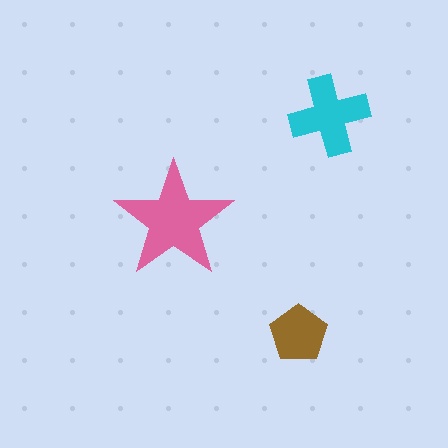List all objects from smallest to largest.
The brown pentagon, the cyan cross, the pink star.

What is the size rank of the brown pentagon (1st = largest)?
3rd.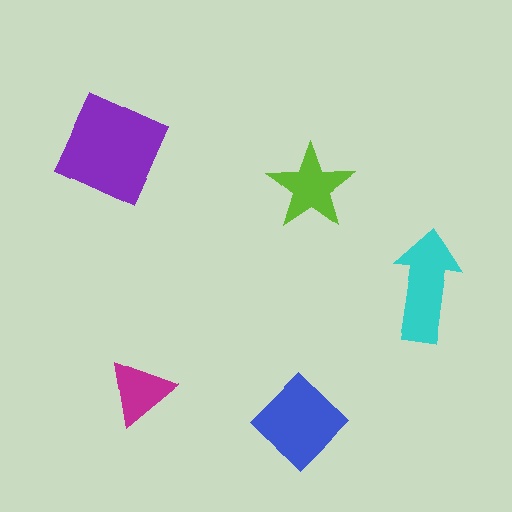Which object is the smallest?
The magenta triangle.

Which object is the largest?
The purple square.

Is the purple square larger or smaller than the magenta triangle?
Larger.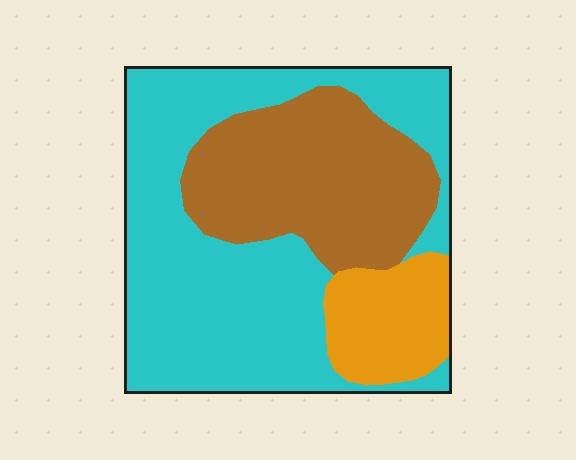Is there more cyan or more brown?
Cyan.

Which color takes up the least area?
Orange, at roughly 15%.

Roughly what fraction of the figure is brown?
Brown covers roughly 30% of the figure.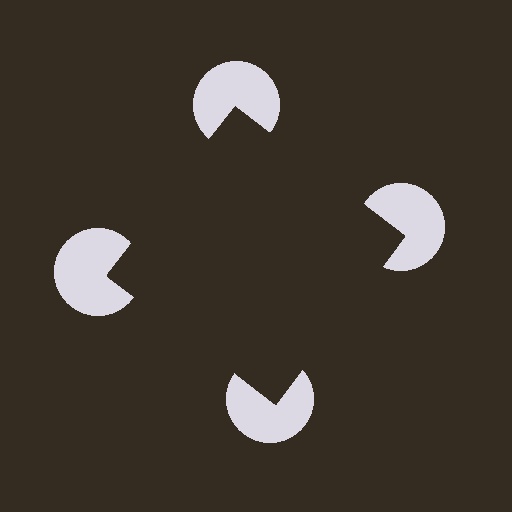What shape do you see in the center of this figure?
An illusory square — its edges are inferred from the aligned wedge cuts in the pac-man discs, not physically drawn.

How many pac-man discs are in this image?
There are 4 — one at each vertex of the illusory square.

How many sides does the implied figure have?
4 sides.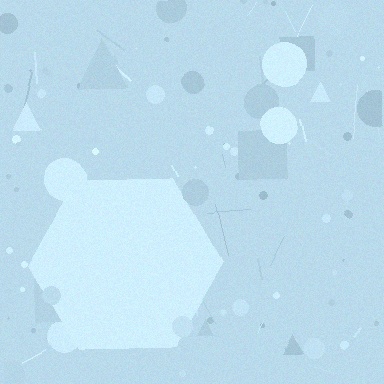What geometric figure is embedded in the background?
A hexagon is embedded in the background.